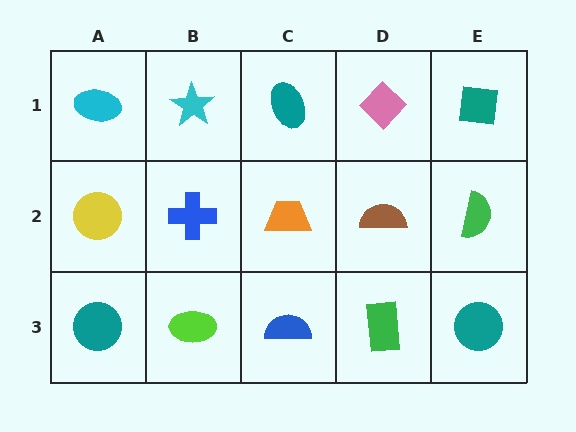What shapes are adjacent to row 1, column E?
A green semicircle (row 2, column E), a pink diamond (row 1, column D).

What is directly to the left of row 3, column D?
A blue semicircle.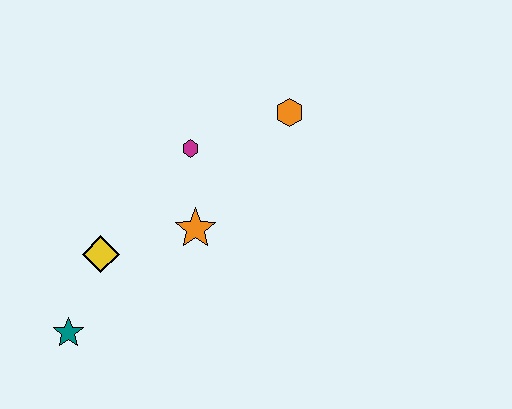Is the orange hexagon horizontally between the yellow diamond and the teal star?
No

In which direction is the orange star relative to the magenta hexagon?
The orange star is below the magenta hexagon.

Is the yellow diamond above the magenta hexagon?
No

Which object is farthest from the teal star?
The orange hexagon is farthest from the teal star.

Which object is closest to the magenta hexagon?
The orange star is closest to the magenta hexagon.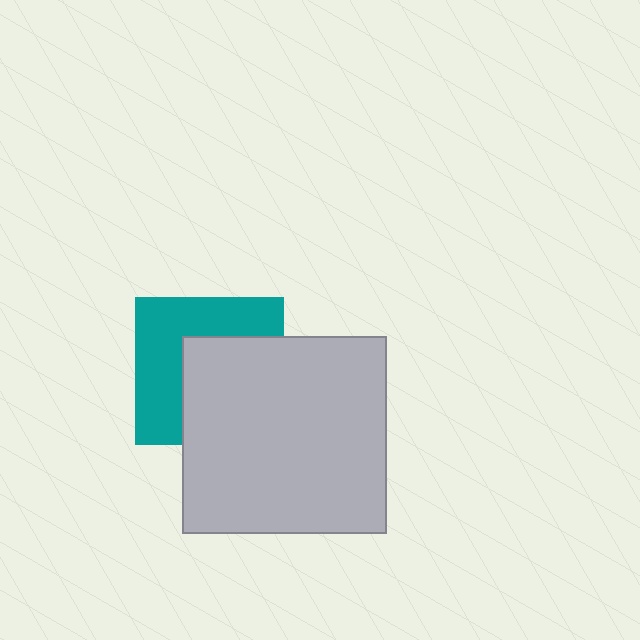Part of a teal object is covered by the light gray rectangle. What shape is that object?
It is a square.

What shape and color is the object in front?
The object in front is a light gray rectangle.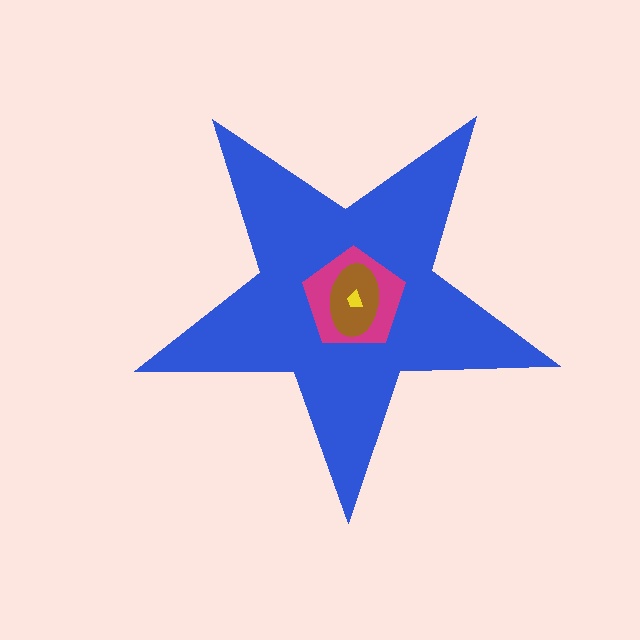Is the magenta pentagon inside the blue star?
Yes.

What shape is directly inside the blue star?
The magenta pentagon.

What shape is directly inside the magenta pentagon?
The brown ellipse.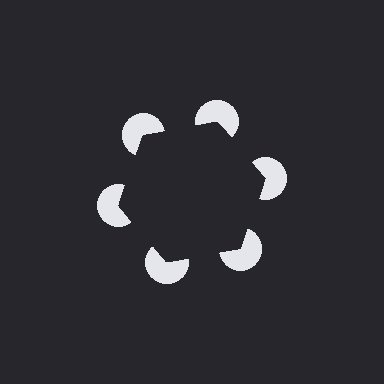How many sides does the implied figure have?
6 sides.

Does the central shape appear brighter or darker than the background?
It typically appears slightly darker than the background, even though no actual brightness change is drawn.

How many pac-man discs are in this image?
There are 6 — one at each vertex of the illusory hexagon.